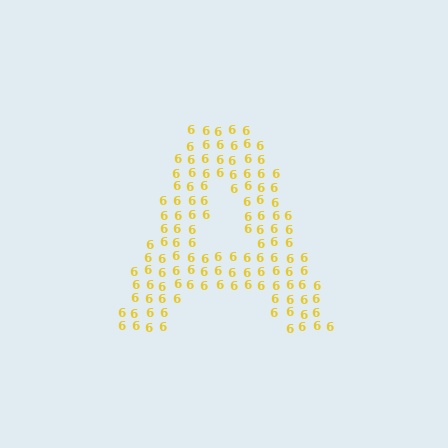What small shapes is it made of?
It is made of small digit 6's.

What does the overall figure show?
The overall figure shows the letter A.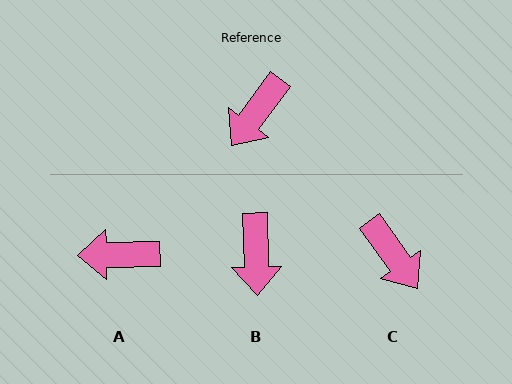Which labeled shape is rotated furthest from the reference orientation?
C, about 72 degrees away.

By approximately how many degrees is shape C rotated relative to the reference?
Approximately 72 degrees counter-clockwise.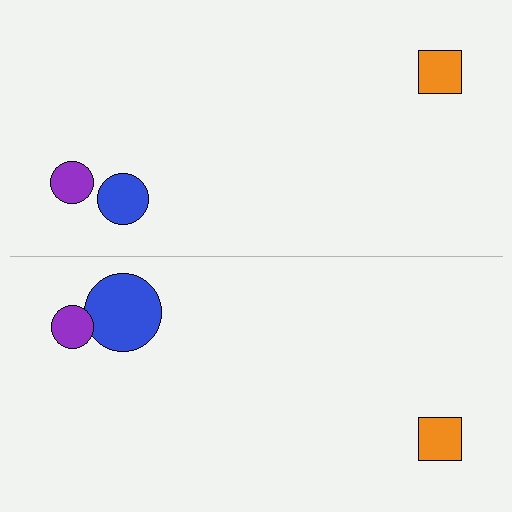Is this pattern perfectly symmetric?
No, the pattern is not perfectly symmetric. The blue circle on the bottom side has a different size than its mirror counterpart.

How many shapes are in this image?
There are 6 shapes in this image.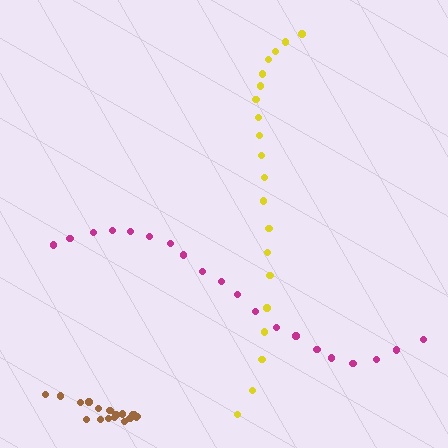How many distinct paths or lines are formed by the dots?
There are 3 distinct paths.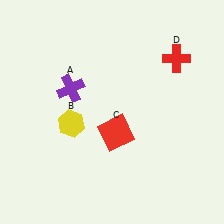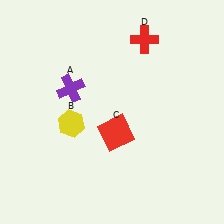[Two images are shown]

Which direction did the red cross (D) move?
The red cross (D) moved left.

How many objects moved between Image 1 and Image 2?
1 object moved between the two images.